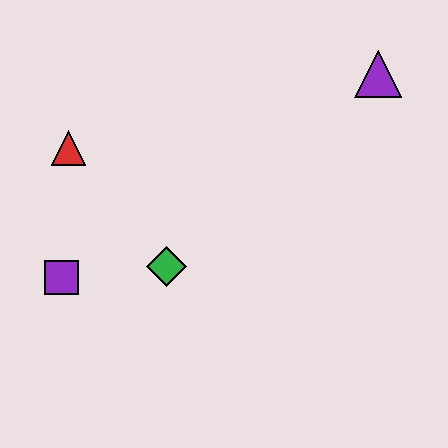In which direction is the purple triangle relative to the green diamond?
The purple triangle is to the right of the green diamond.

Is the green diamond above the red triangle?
No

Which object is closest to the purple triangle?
The green diamond is closest to the purple triangle.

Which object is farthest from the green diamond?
The purple triangle is farthest from the green diamond.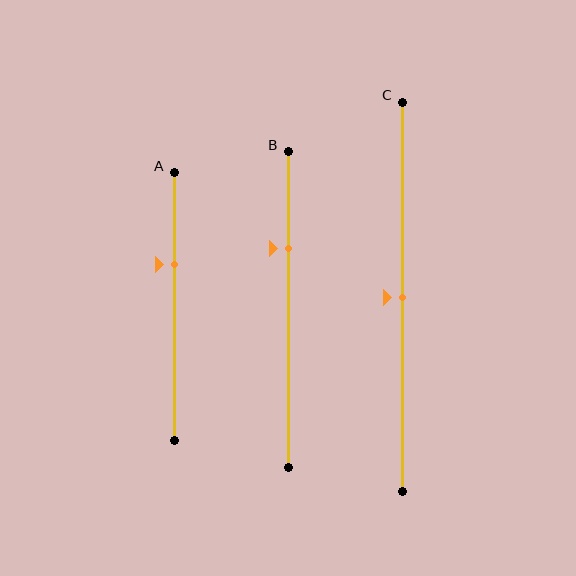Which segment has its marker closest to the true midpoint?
Segment C has its marker closest to the true midpoint.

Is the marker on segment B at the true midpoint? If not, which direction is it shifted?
No, the marker on segment B is shifted upward by about 19% of the segment length.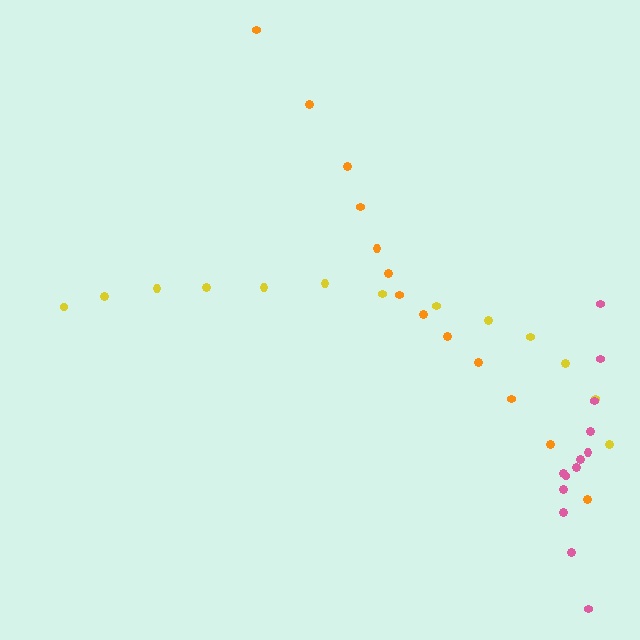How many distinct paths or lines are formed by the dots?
There are 3 distinct paths.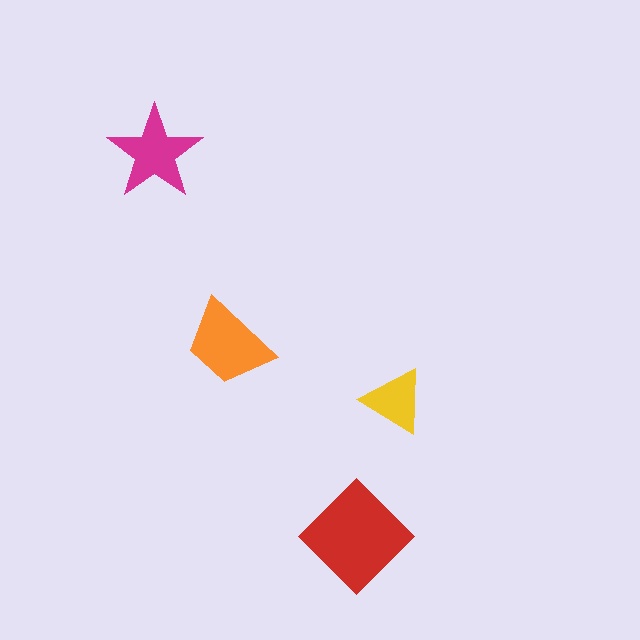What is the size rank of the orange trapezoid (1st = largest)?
2nd.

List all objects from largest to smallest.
The red diamond, the orange trapezoid, the magenta star, the yellow triangle.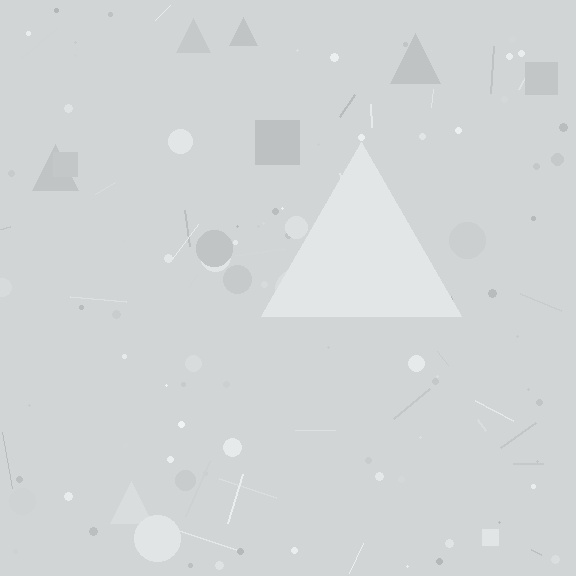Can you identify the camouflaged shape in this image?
The camouflaged shape is a triangle.